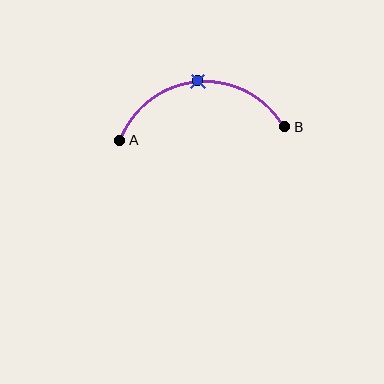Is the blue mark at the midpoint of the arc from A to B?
Yes. The blue mark lies on the arc at equal arc-length from both A and B — it is the arc midpoint.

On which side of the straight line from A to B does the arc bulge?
The arc bulges above the straight line connecting A and B.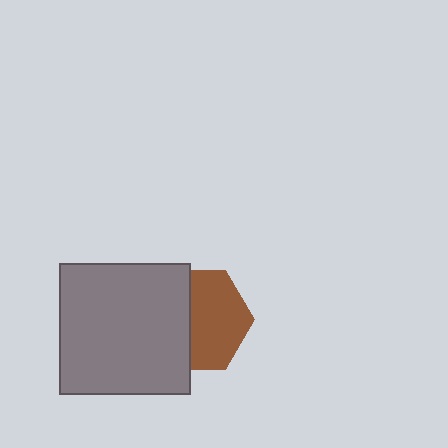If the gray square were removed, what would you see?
You would see the complete brown hexagon.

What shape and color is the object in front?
The object in front is a gray square.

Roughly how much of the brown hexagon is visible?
About half of it is visible (roughly 56%).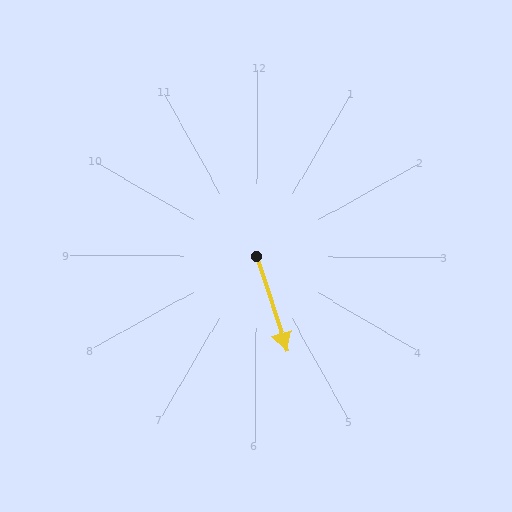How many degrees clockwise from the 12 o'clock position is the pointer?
Approximately 162 degrees.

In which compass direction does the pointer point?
South.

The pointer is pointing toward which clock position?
Roughly 5 o'clock.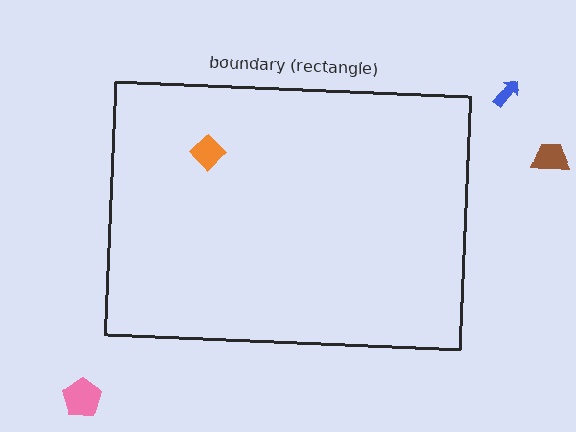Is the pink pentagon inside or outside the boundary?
Outside.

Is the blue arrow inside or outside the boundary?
Outside.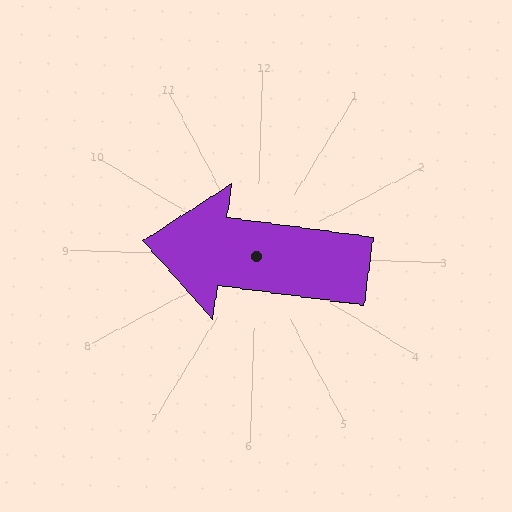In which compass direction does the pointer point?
West.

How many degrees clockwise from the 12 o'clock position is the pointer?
Approximately 276 degrees.